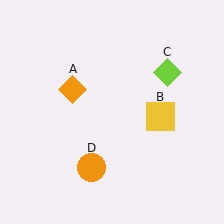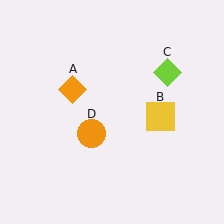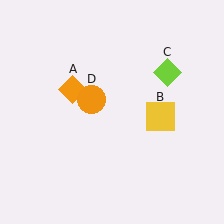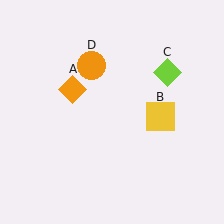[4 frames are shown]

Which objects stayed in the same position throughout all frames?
Orange diamond (object A) and yellow square (object B) and lime diamond (object C) remained stationary.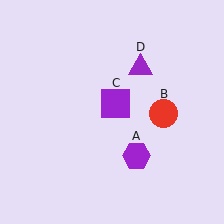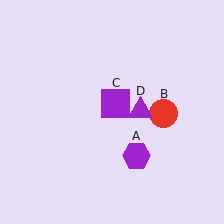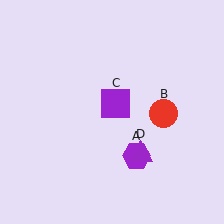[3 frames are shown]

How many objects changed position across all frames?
1 object changed position: purple triangle (object D).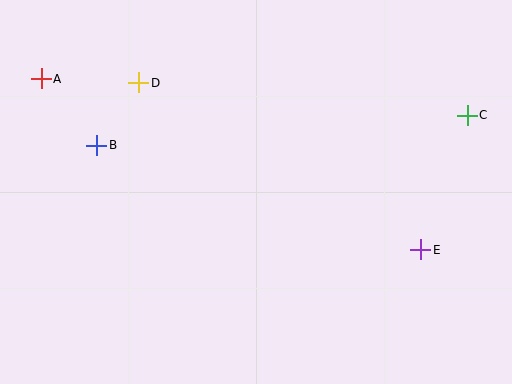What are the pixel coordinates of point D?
Point D is at (139, 83).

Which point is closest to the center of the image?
Point D at (139, 83) is closest to the center.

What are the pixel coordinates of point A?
Point A is at (41, 79).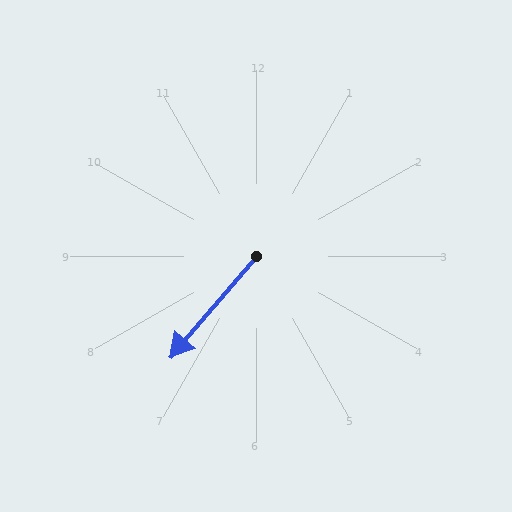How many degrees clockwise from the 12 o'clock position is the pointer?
Approximately 220 degrees.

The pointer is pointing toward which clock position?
Roughly 7 o'clock.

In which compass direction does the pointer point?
Southwest.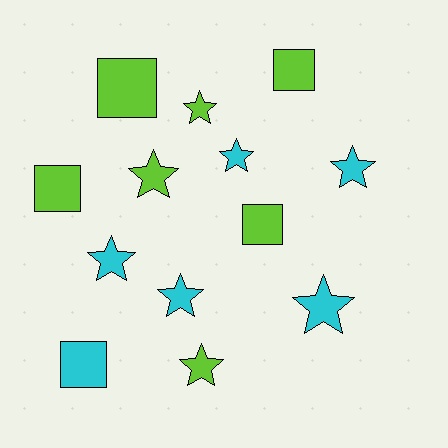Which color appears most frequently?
Lime, with 7 objects.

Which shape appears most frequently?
Star, with 8 objects.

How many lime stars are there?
There are 3 lime stars.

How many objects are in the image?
There are 13 objects.